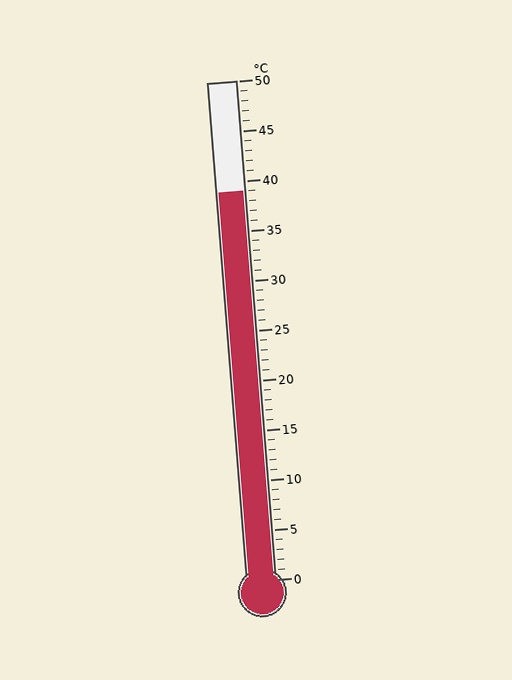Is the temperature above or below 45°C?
The temperature is below 45°C.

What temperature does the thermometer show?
The thermometer shows approximately 39°C.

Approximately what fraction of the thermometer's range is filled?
The thermometer is filled to approximately 80% of its range.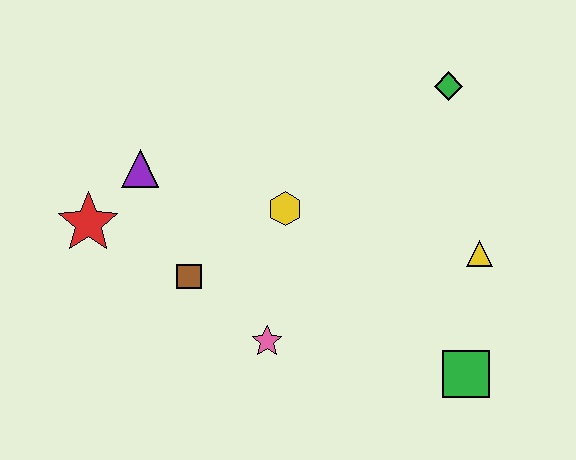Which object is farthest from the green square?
The red star is farthest from the green square.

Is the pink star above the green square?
Yes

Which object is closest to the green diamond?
The yellow triangle is closest to the green diamond.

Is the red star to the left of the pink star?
Yes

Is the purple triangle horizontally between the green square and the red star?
Yes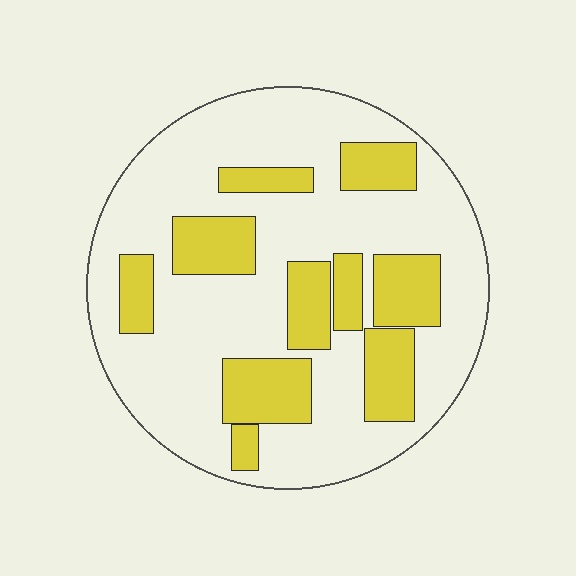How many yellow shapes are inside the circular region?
10.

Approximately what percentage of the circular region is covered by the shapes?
Approximately 30%.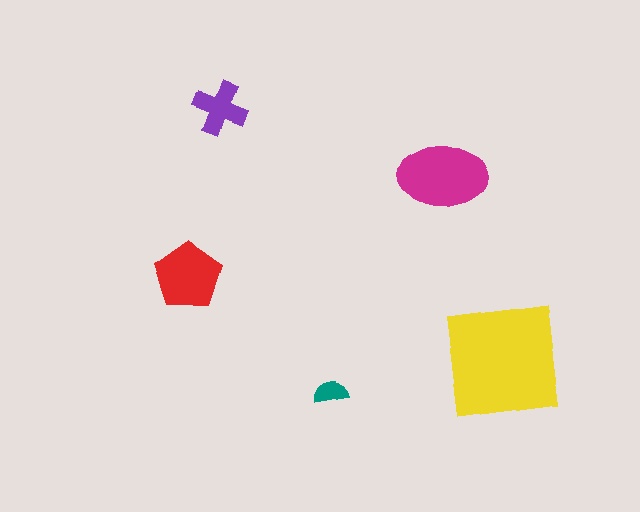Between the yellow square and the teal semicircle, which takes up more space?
The yellow square.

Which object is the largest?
The yellow square.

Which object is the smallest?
The teal semicircle.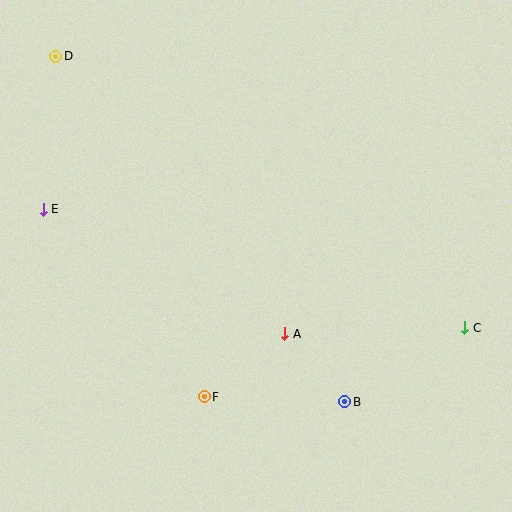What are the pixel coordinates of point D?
Point D is at (56, 56).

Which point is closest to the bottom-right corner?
Point C is closest to the bottom-right corner.